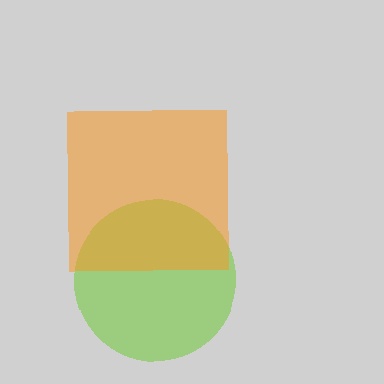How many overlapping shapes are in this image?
There are 2 overlapping shapes in the image.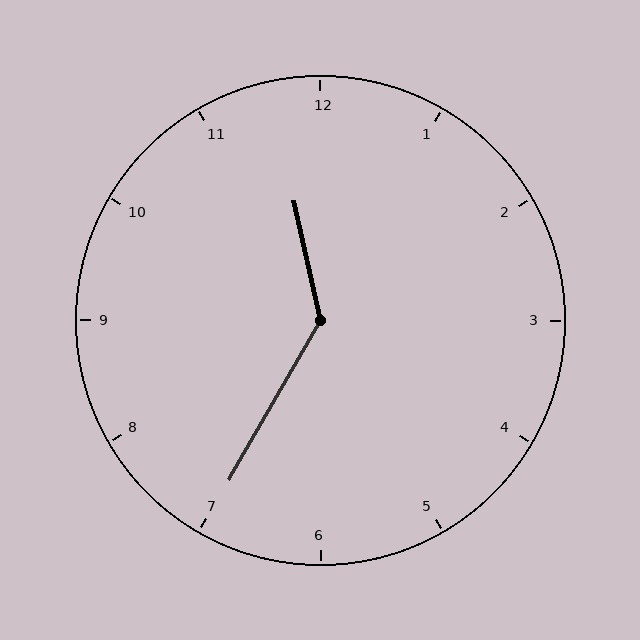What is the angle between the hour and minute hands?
Approximately 138 degrees.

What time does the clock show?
11:35.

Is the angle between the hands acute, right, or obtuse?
It is obtuse.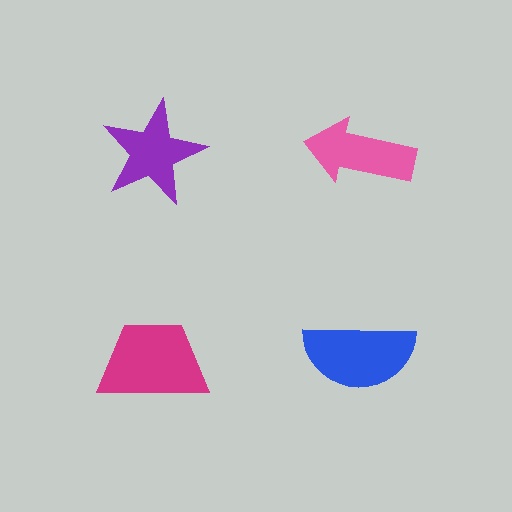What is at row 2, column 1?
A magenta trapezoid.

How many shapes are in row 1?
2 shapes.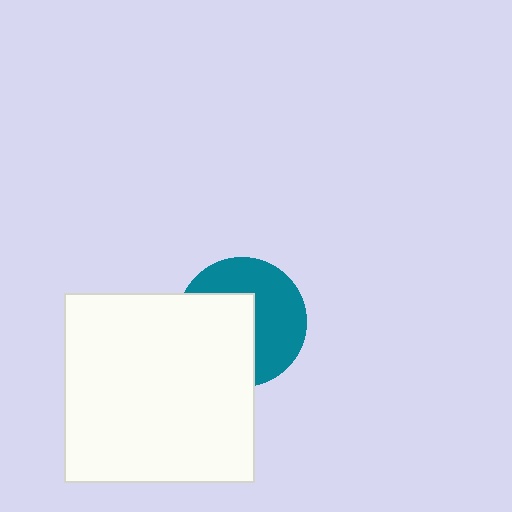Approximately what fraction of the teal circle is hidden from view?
Roughly 48% of the teal circle is hidden behind the white square.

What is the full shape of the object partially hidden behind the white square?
The partially hidden object is a teal circle.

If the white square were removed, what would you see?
You would see the complete teal circle.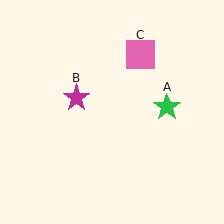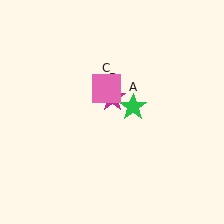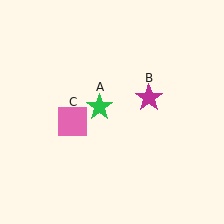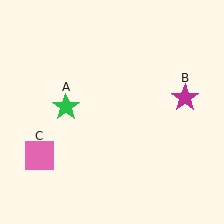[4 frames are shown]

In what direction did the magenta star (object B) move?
The magenta star (object B) moved right.